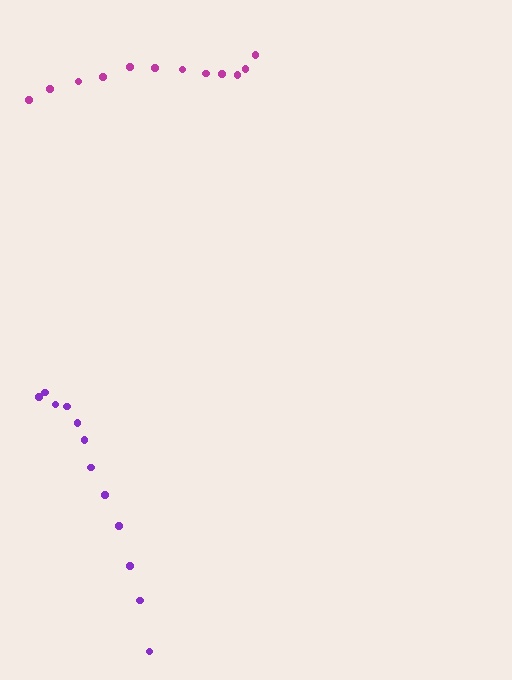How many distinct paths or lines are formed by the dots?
There are 2 distinct paths.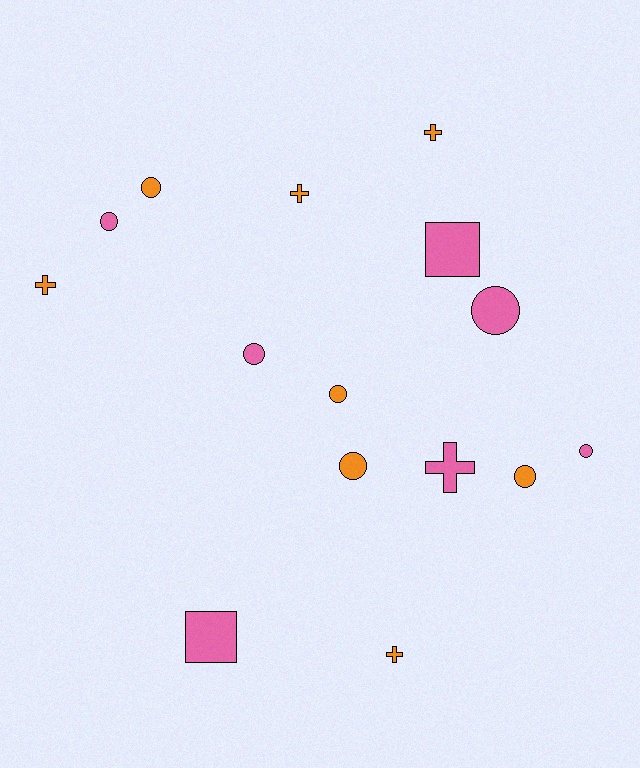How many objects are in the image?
There are 15 objects.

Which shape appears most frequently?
Circle, with 8 objects.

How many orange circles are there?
There are 4 orange circles.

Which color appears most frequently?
Orange, with 8 objects.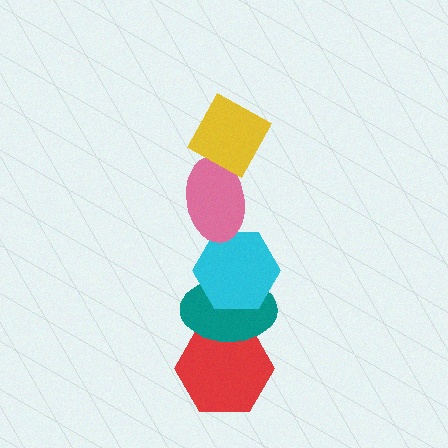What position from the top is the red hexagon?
The red hexagon is 5th from the top.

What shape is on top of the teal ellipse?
The cyan hexagon is on top of the teal ellipse.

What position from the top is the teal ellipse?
The teal ellipse is 4th from the top.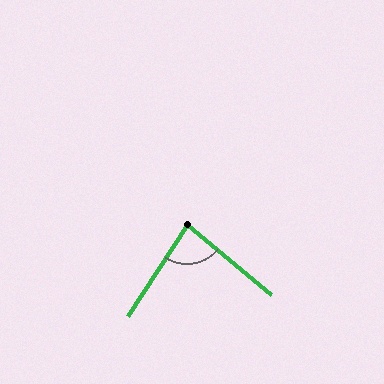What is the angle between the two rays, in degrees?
Approximately 83 degrees.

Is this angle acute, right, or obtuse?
It is acute.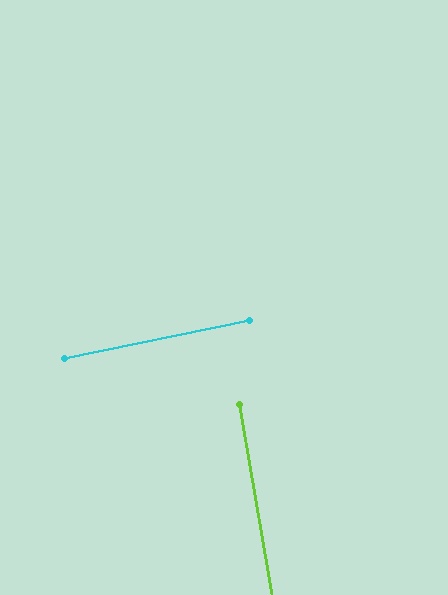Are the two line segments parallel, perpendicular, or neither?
Perpendicular — they meet at approximately 88°.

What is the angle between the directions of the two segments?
Approximately 88 degrees.